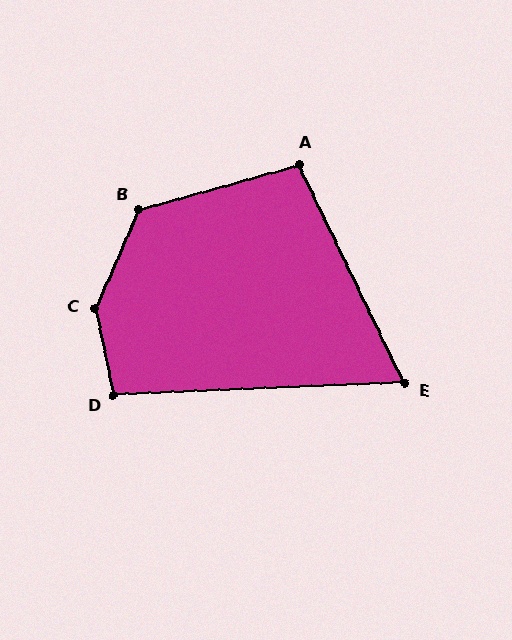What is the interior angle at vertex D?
Approximately 99 degrees (obtuse).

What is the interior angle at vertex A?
Approximately 100 degrees (obtuse).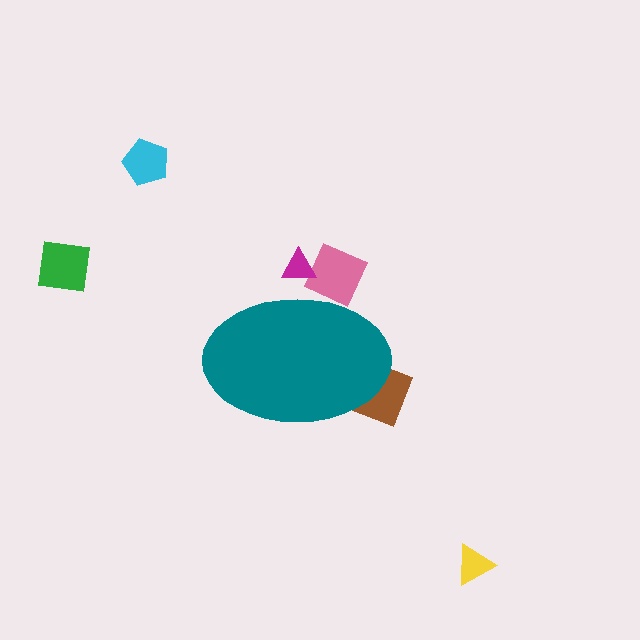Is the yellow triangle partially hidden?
No, the yellow triangle is fully visible.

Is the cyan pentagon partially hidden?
No, the cyan pentagon is fully visible.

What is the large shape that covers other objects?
A teal ellipse.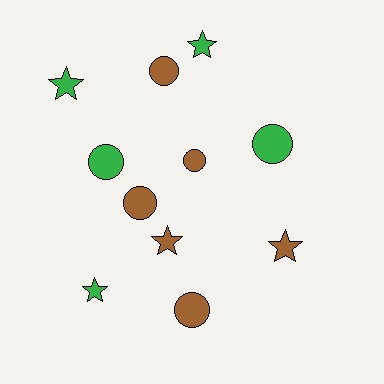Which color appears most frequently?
Brown, with 6 objects.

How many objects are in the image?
There are 11 objects.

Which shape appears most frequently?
Circle, with 6 objects.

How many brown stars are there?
There are 2 brown stars.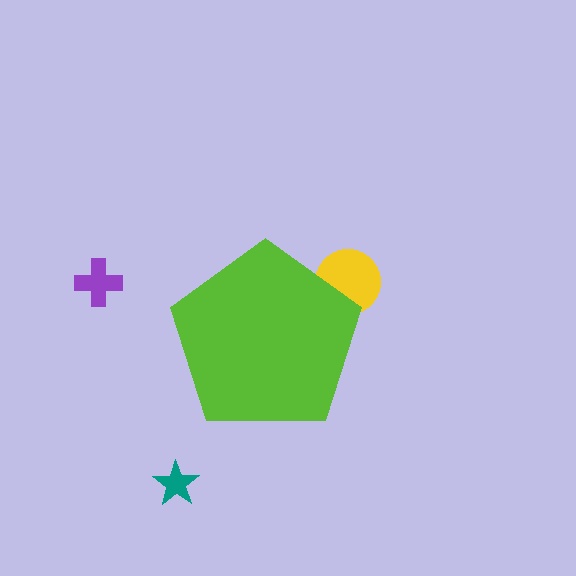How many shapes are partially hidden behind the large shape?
1 shape is partially hidden.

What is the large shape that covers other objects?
A lime pentagon.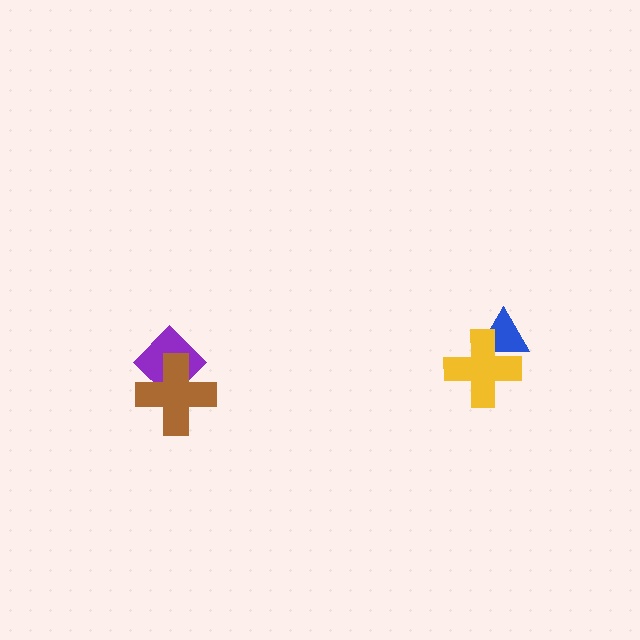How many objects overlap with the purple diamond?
1 object overlaps with the purple diamond.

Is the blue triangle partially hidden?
Yes, it is partially covered by another shape.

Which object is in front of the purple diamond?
The brown cross is in front of the purple diamond.